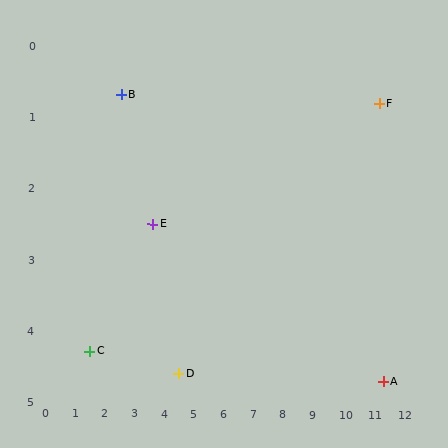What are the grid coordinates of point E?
Point E is at approximately (3.6, 2.5).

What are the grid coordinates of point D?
Point D is at approximately (4.5, 4.6).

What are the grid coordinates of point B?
Point B is at approximately (2.5, 0.7).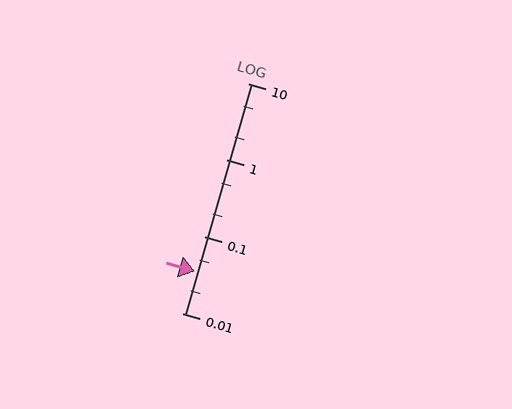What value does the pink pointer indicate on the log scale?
The pointer indicates approximately 0.035.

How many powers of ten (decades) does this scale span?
The scale spans 3 decades, from 0.01 to 10.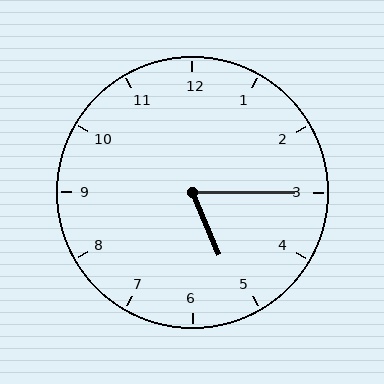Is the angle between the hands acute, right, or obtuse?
It is acute.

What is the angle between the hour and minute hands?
Approximately 68 degrees.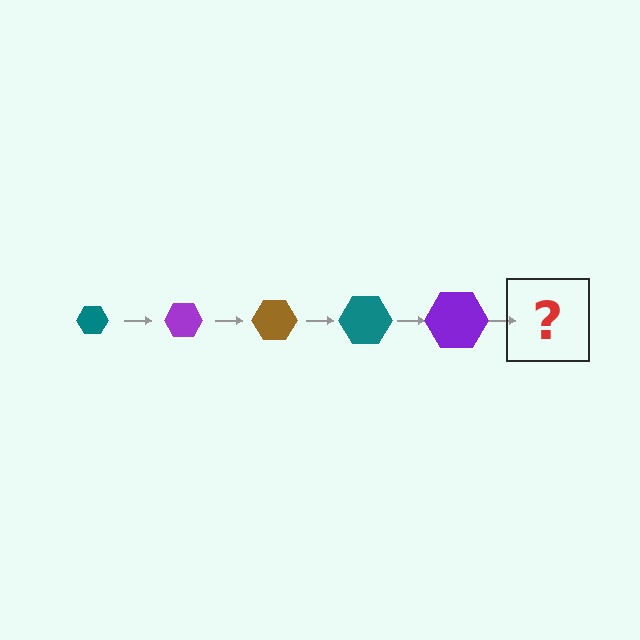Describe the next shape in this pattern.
It should be a brown hexagon, larger than the previous one.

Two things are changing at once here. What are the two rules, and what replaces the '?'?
The two rules are that the hexagon grows larger each step and the color cycles through teal, purple, and brown. The '?' should be a brown hexagon, larger than the previous one.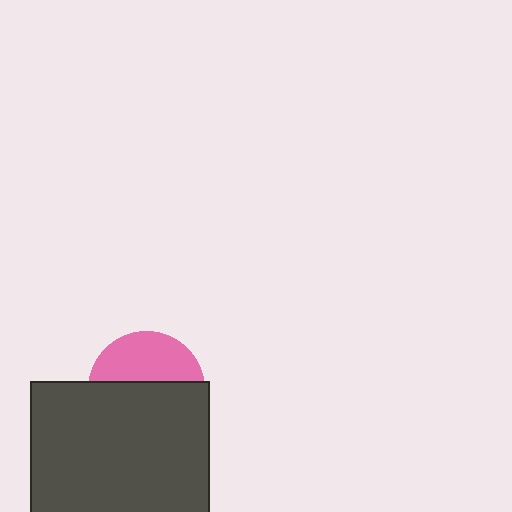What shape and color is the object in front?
The object in front is a dark gray square.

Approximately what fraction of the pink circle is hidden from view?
Roughly 59% of the pink circle is hidden behind the dark gray square.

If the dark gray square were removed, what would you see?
You would see the complete pink circle.